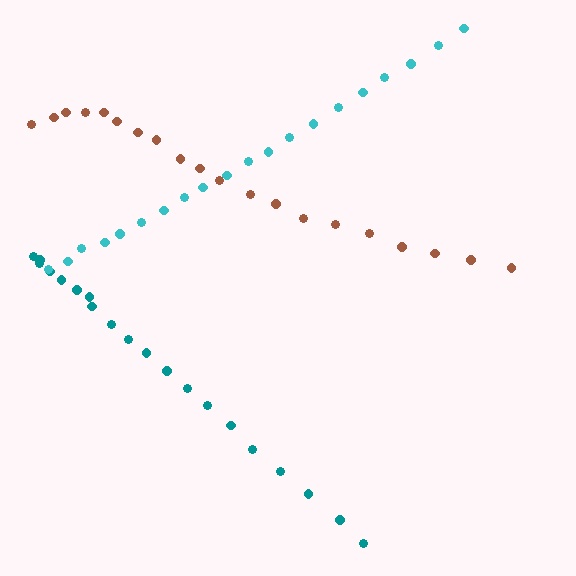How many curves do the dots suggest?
There are 3 distinct paths.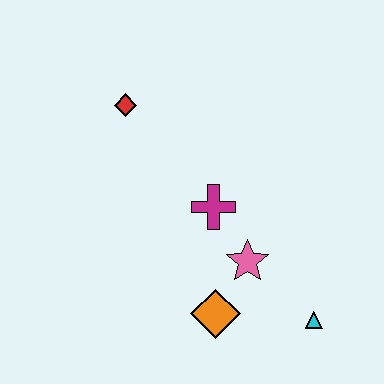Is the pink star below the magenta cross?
Yes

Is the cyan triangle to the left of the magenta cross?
No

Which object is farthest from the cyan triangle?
The red diamond is farthest from the cyan triangle.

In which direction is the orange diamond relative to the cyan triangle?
The orange diamond is to the left of the cyan triangle.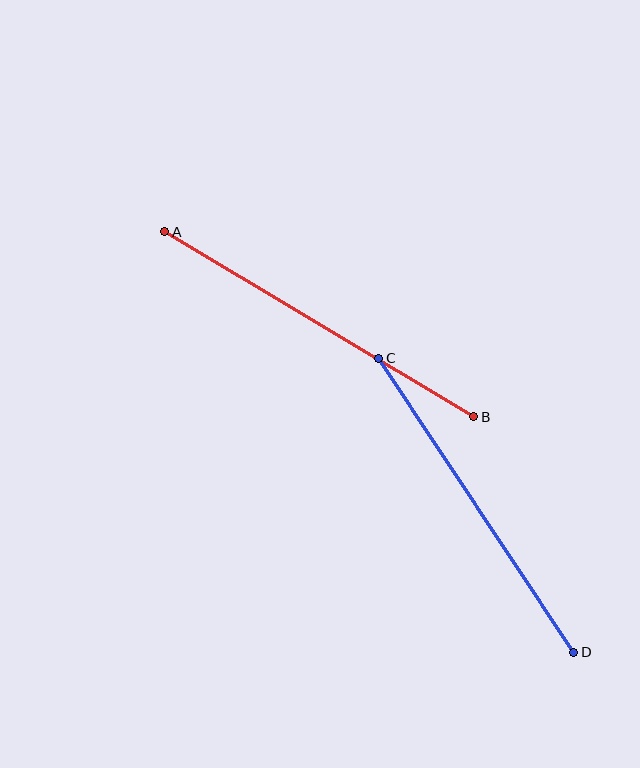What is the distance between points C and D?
The distance is approximately 353 pixels.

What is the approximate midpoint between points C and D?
The midpoint is at approximately (476, 505) pixels.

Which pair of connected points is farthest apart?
Points A and B are farthest apart.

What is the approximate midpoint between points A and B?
The midpoint is at approximately (319, 324) pixels.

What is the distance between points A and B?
The distance is approximately 360 pixels.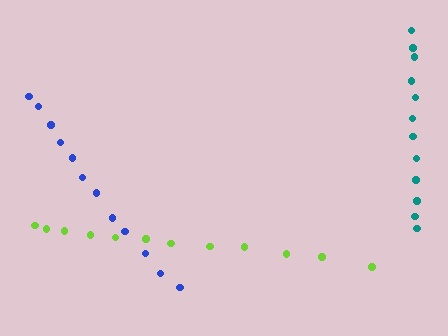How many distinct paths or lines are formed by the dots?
There are 3 distinct paths.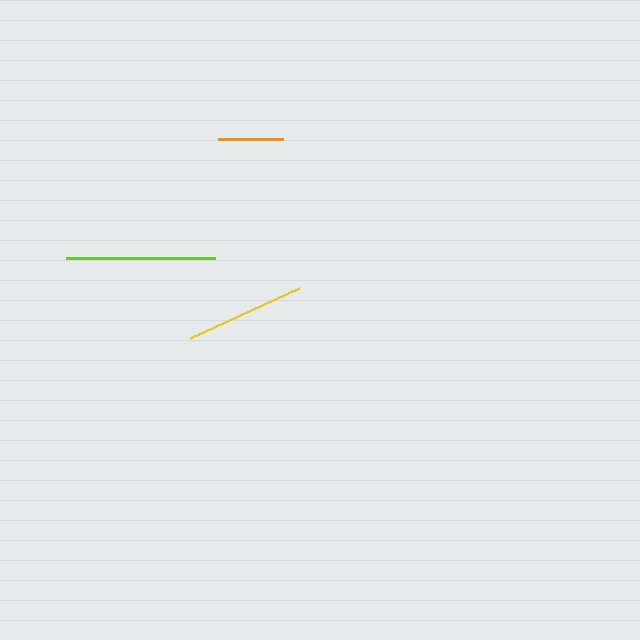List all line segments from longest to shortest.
From longest to shortest: lime, yellow, orange.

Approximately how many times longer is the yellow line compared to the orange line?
The yellow line is approximately 1.8 times the length of the orange line.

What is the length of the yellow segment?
The yellow segment is approximately 120 pixels long.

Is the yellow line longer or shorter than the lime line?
The lime line is longer than the yellow line.